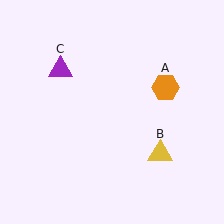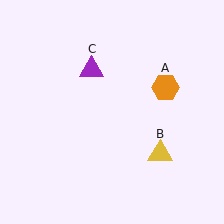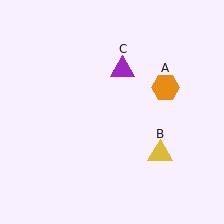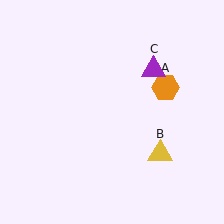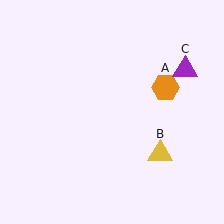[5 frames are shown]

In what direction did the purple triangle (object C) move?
The purple triangle (object C) moved right.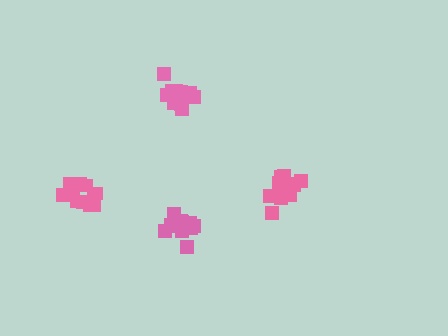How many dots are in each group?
Group 1: 12 dots, Group 2: 13 dots, Group 3: 12 dots, Group 4: 11 dots (48 total).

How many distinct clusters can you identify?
There are 4 distinct clusters.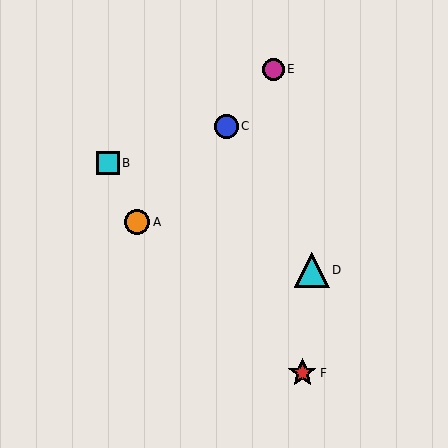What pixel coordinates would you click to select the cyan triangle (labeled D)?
Click at (312, 270) to select the cyan triangle D.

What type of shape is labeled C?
Shape C is a blue circle.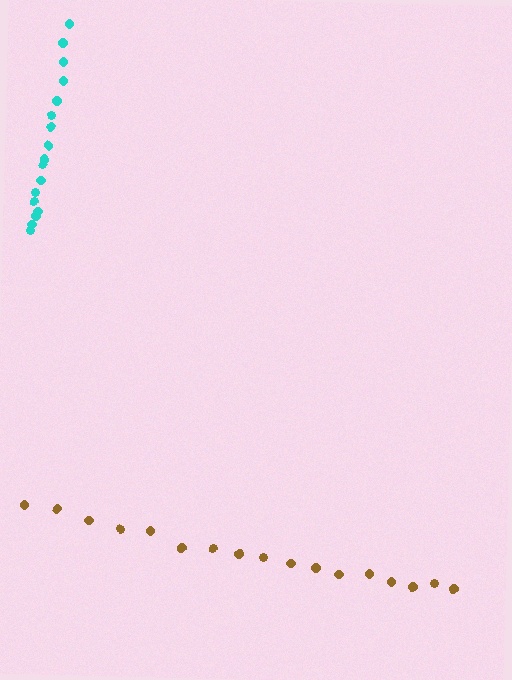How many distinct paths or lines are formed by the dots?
There are 2 distinct paths.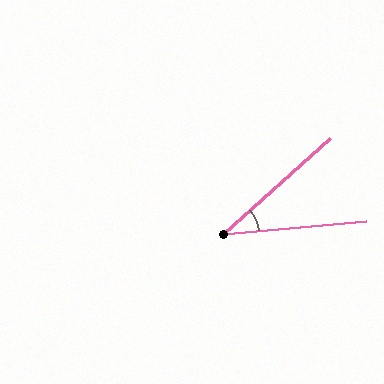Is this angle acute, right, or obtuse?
It is acute.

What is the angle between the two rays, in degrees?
Approximately 37 degrees.